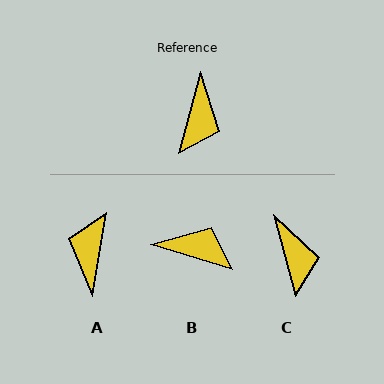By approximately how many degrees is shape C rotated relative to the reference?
Approximately 29 degrees counter-clockwise.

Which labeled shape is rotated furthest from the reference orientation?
A, about 175 degrees away.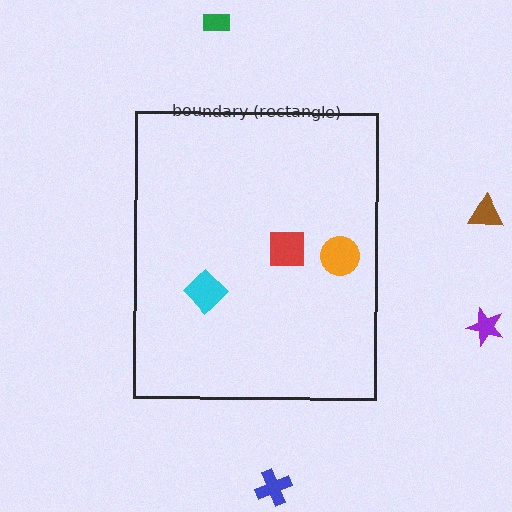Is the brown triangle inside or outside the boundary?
Outside.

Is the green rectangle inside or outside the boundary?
Outside.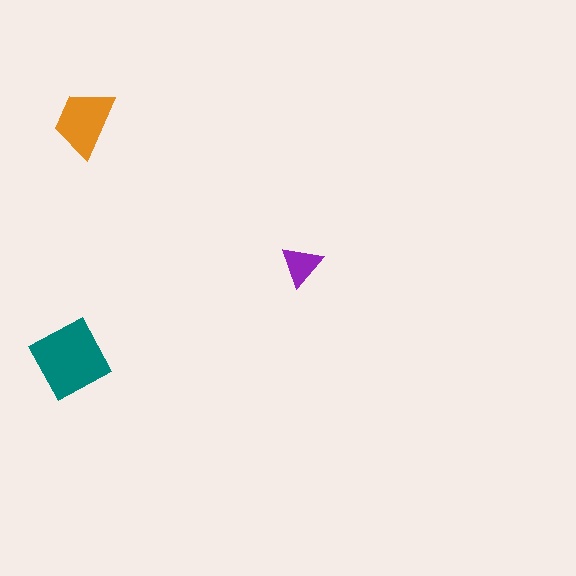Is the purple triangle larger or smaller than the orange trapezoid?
Smaller.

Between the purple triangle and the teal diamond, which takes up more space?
The teal diamond.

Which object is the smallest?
The purple triangle.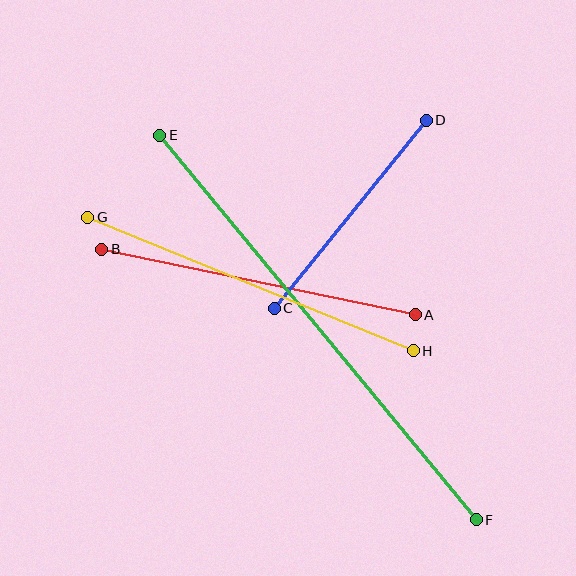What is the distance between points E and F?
The distance is approximately 498 pixels.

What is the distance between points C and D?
The distance is approximately 242 pixels.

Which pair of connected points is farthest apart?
Points E and F are farthest apart.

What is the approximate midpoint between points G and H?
The midpoint is at approximately (250, 284) pixels.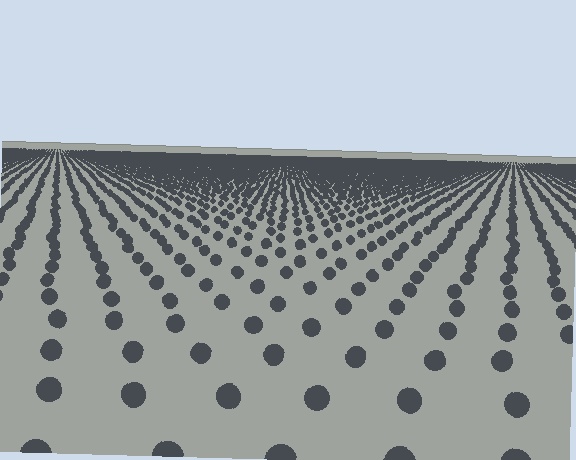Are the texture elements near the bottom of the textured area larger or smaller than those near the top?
Larger. Near the bottom, elements are closer to the viewer and appear at a bigger on-screen size.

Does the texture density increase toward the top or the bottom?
Density increases toward the top.